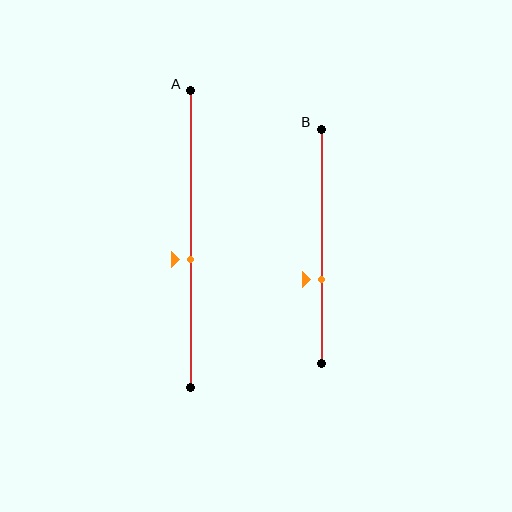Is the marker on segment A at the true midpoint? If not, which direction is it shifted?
No, the marker on segment A is shifted downward by about 7% of the segment length.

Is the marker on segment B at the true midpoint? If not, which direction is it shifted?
No, the marker on segment B is shifted downward by about 14% of the segment length.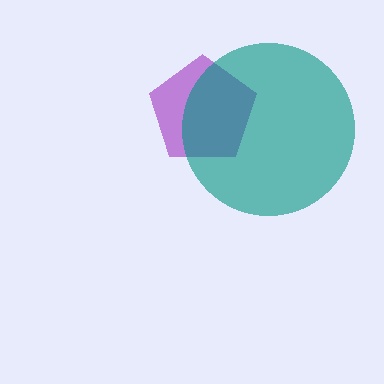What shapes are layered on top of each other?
The layered shapes are: a purple pentagon, a teal circle.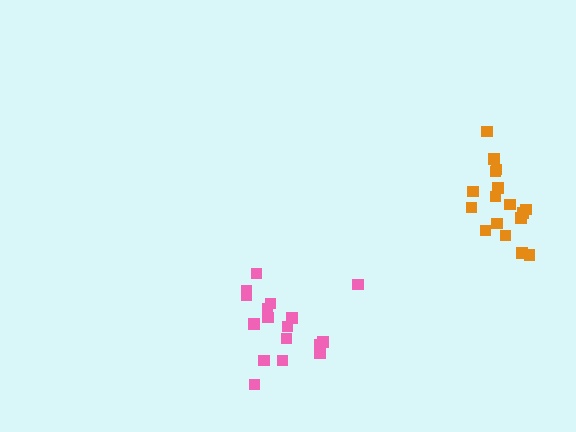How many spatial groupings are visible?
There are 2 spatial groupings.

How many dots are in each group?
Group 1: 17 dots, Group 2: 17 dots (34 total).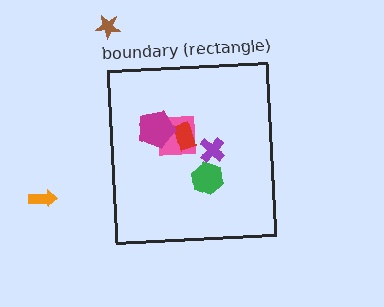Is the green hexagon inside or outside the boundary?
Inside.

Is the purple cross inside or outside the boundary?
Inside.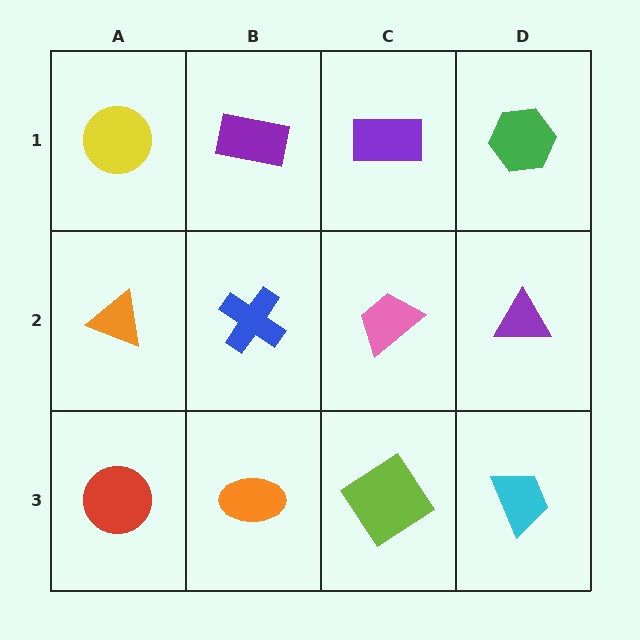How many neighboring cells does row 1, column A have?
2.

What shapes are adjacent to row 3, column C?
A pink trapezoid (row 2, column C), an orange ellipse (row 3, column B), a cyan trapezoid (row 3, column D).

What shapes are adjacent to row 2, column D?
A green hexagon (row 1, column D), a cyan trapezoid (row 3, column D), a pink trapezoid (row 2, column C).